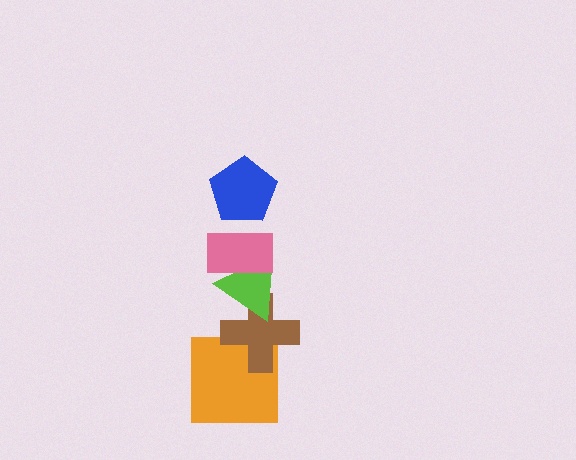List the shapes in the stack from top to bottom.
From top to bottom: the blue pentagon, the pink rectangle, the lime triangle, the brown cross, the orange square.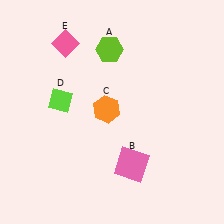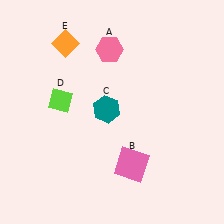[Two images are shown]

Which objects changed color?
A changed from lime to pink. C changed from orange to teal. E changed from pink to orange.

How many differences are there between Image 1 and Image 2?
There are 3 differences between the two images.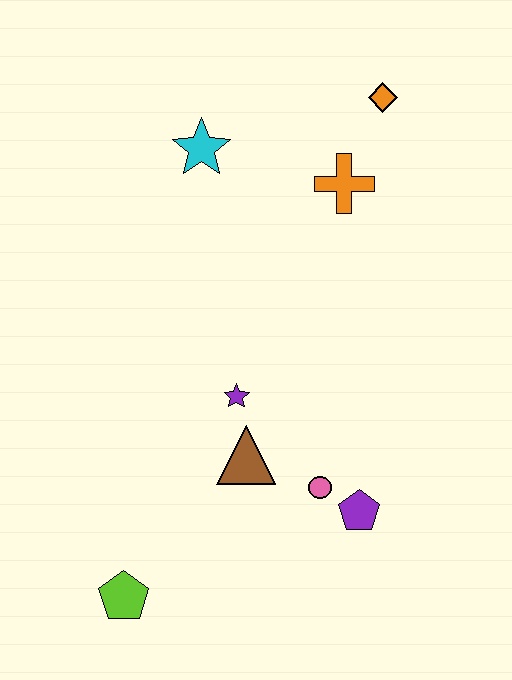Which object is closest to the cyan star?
The orange cross is closest to the cyan star.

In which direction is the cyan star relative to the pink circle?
The cyan star is above the pink circle.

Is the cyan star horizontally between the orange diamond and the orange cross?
No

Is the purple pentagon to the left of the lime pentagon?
No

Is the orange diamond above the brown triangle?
Yes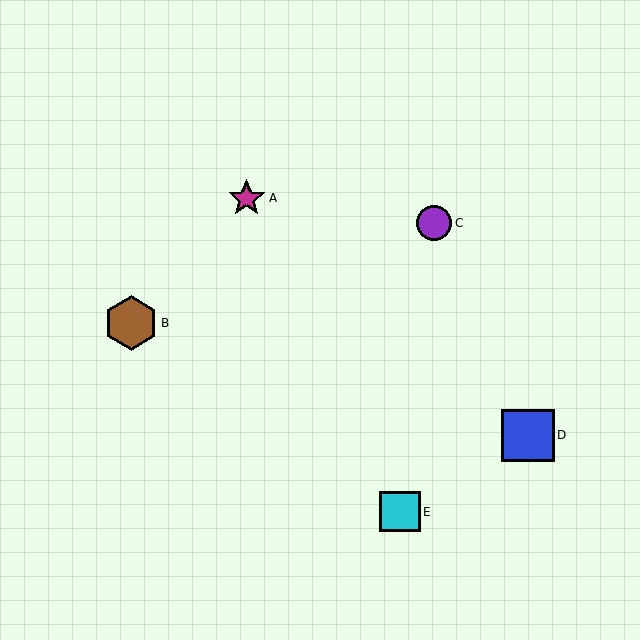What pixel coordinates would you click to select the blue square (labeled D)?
Click at (528, 435) to select the blue square D.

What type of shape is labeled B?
Shape B is a brown hexagon.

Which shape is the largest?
The brown hexagon (labeled B) is the largest.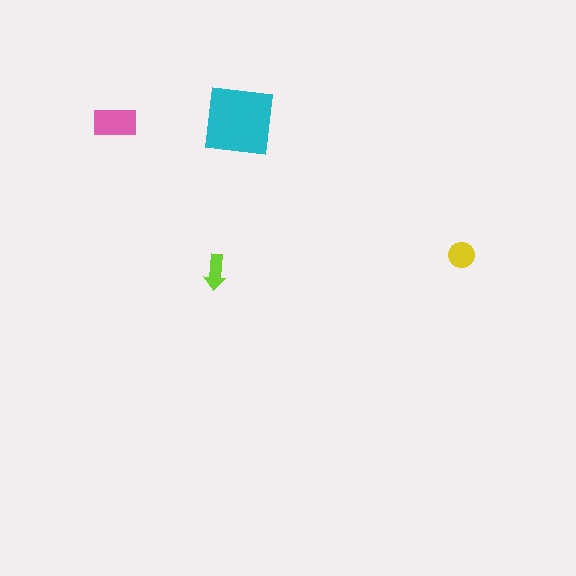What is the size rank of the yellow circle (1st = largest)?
3rd.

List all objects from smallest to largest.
The lime arrow, the yellow circle, the pink rectangle, the cyan square.